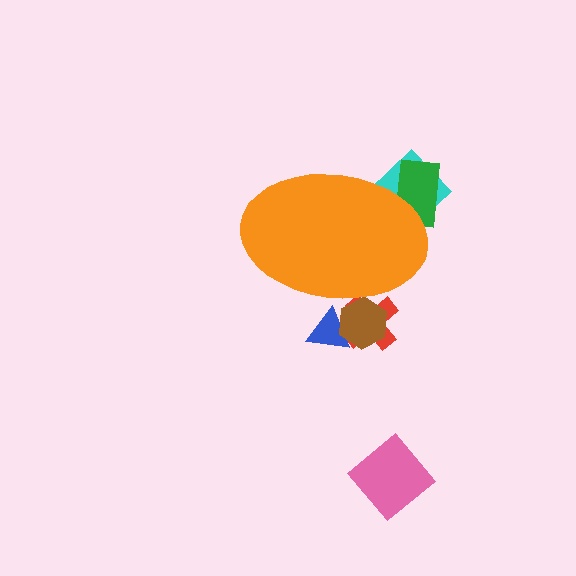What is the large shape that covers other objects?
An orange ellipse.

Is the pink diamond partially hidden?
No, the pink diamond is fully visible.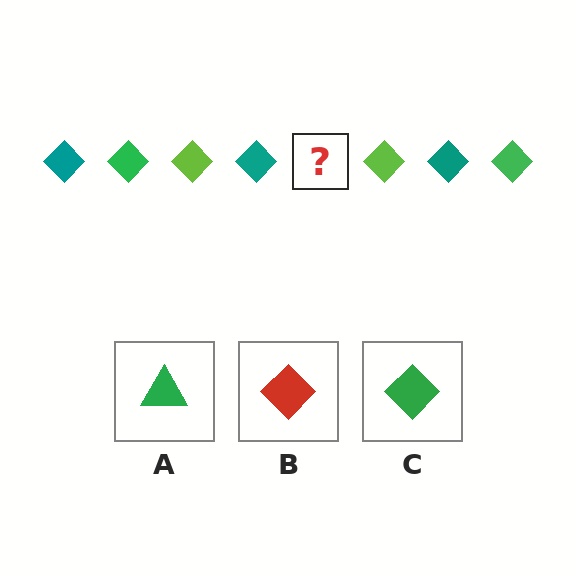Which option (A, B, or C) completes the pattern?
C.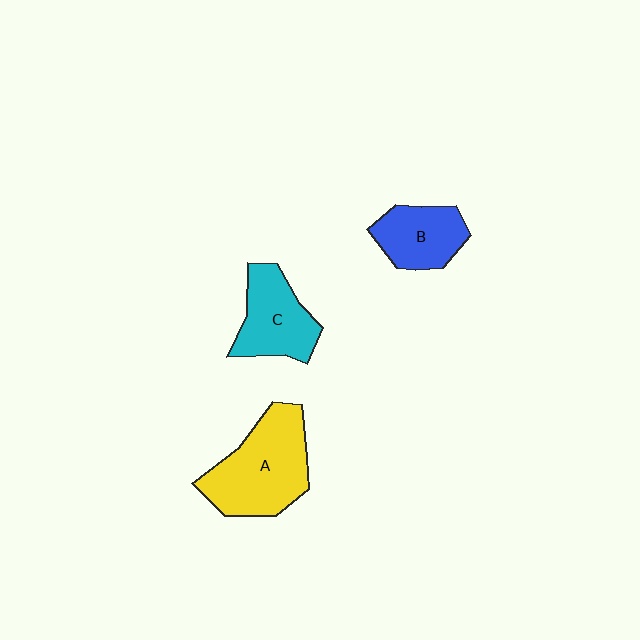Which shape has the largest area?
Shape A (yellow).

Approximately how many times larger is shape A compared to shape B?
Approximately 1.7 times.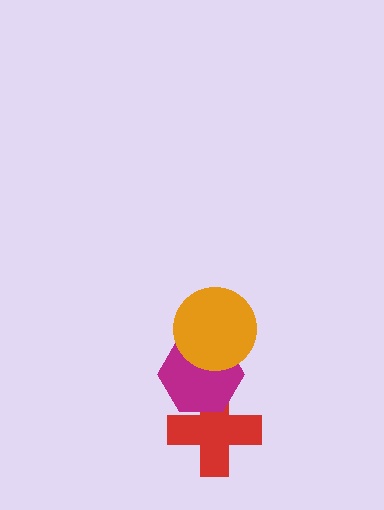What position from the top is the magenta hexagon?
The magenta hexagon is 2nd from the top.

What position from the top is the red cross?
The red cross is 3rd from the top.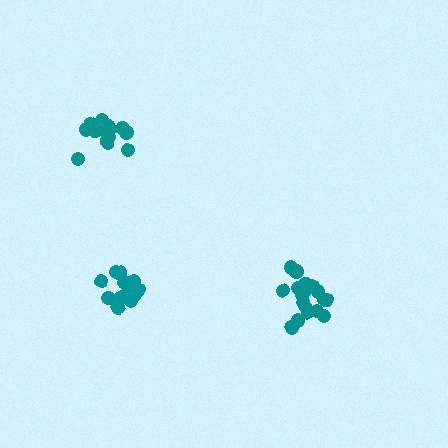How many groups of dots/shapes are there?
There are 3 groups.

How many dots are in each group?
Group 1: 18 dots, Group 2: 14 dots, Group 3: 17 dots (49 total).